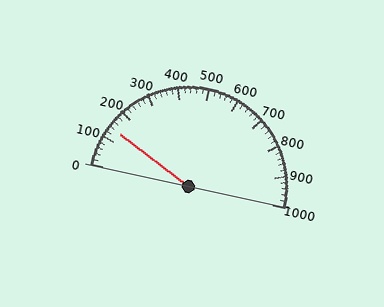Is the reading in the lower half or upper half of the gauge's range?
The reading is in the lower half of the range (0 to 1000).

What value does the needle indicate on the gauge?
The needle indicates approximately 140.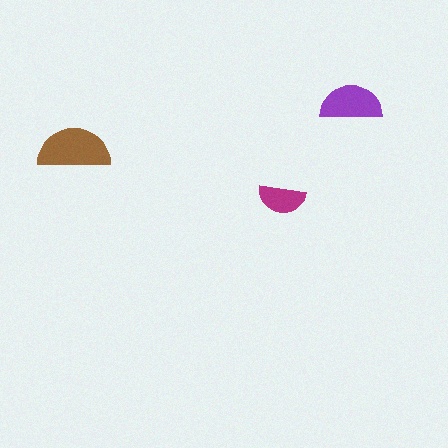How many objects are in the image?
There are 3 objects in the image.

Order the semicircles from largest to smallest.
the brown one, the purple one, the magenta one.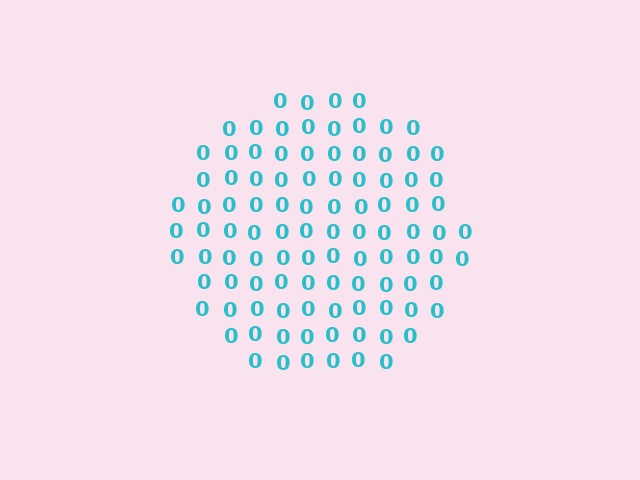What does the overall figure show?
The overall figure shows a circle.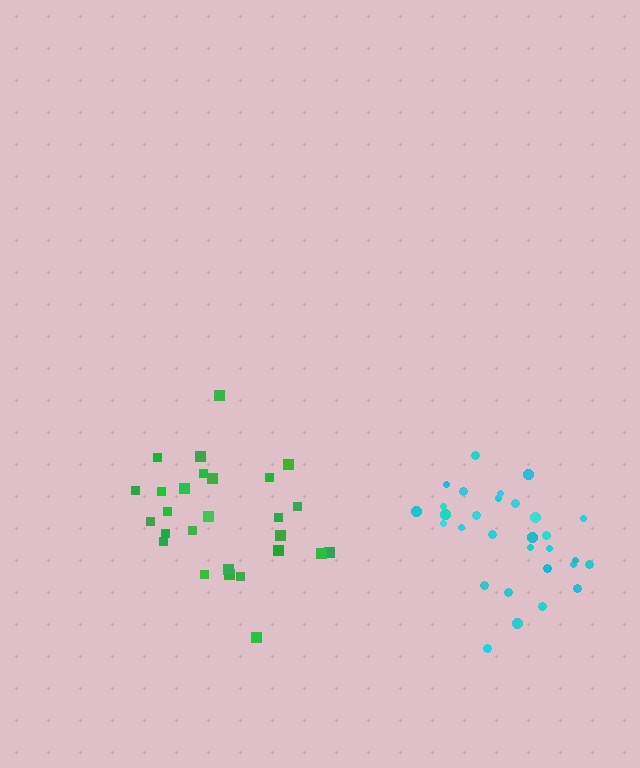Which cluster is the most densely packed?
Cyan.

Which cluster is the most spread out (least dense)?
Green.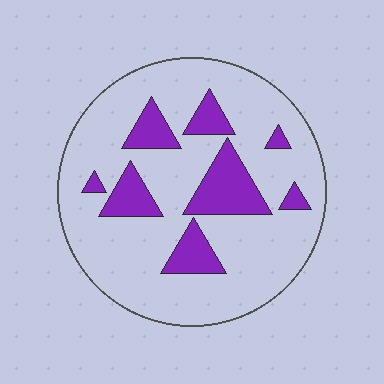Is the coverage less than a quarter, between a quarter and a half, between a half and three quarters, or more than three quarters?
Less than a quarter.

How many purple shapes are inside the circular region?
8.